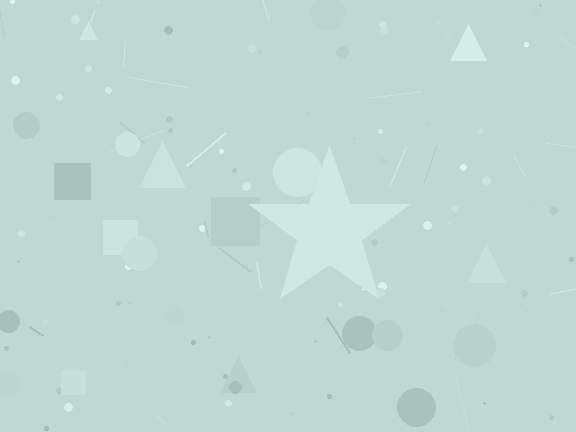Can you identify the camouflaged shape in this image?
The camouflaged shape is a star.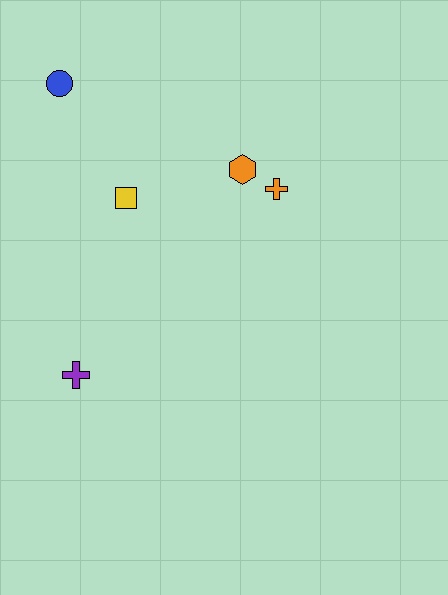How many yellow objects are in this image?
There is 1 yellow object.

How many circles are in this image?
There is 1 circle.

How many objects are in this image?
There are 5 objects.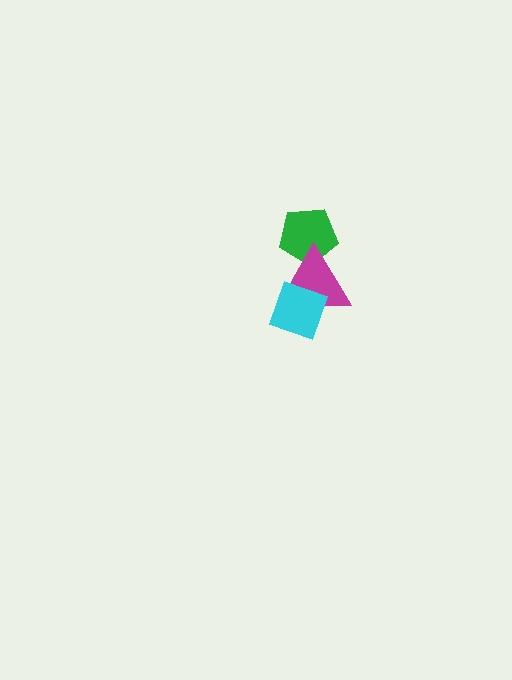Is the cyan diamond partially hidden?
No, no other shape covers it.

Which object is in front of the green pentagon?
The magenta triangle is in front of the green pentagon.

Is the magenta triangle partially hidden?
Yes, it is partially covered by another shape.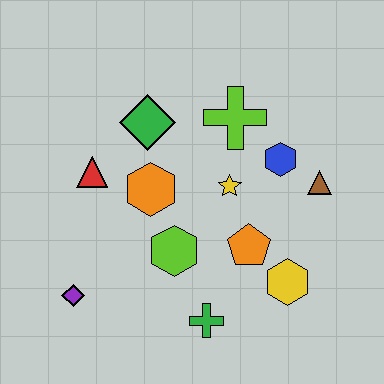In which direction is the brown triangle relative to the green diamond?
The brown triangle is to the right of the green diamond.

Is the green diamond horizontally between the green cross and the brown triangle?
No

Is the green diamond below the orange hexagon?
No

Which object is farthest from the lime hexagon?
The brown triangle is farthest from the lime hexagon.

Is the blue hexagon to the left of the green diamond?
No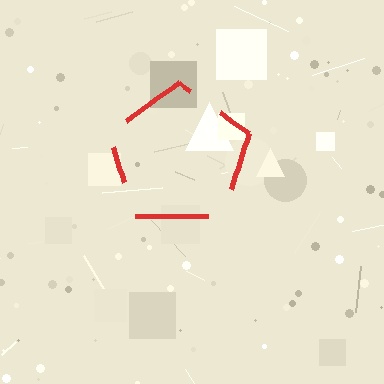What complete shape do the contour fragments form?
The contour fragments form a pentagon.